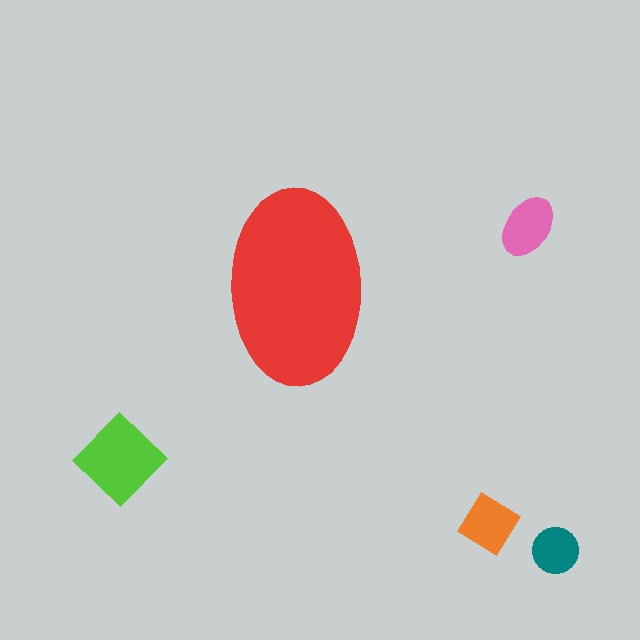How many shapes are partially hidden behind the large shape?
0 shapes are partially hidden.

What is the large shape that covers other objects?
A red ellipse.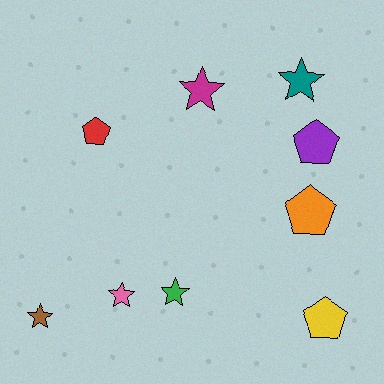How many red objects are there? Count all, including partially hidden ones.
There is 1 red object.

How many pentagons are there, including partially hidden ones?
There are 4 pentagons.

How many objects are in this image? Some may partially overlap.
There are 9 objects.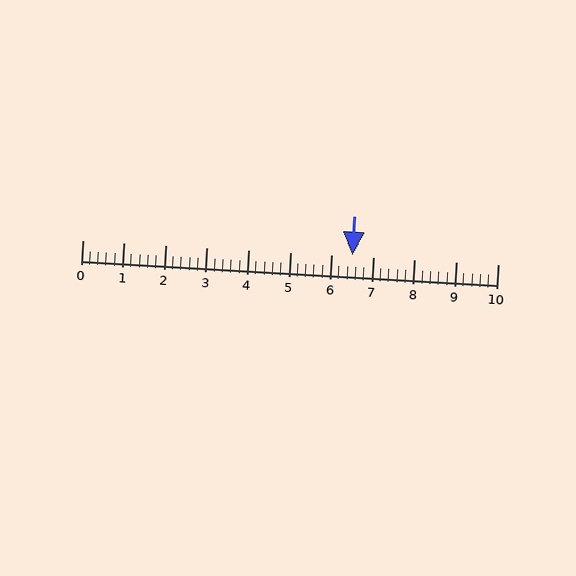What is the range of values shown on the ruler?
The ruler shows values from 0 to 10.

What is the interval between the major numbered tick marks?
The major tick marks are spaced 1 units apart.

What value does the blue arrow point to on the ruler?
The blue arrow points to approximately 6.5.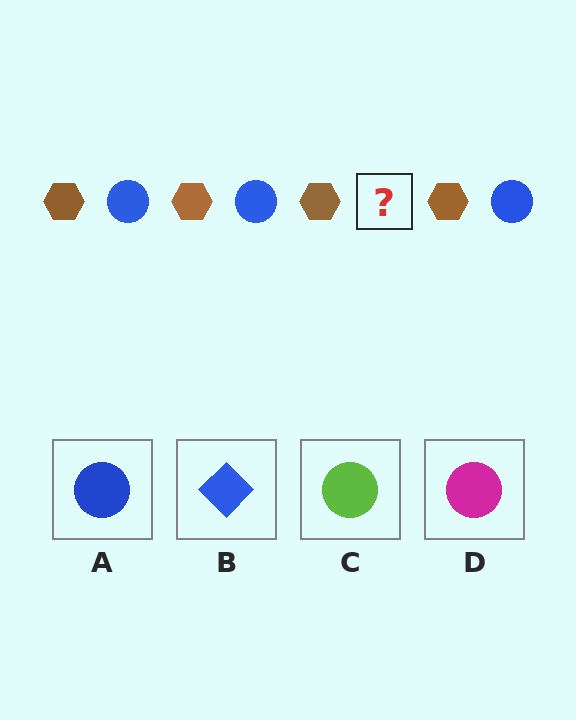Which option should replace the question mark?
Option A.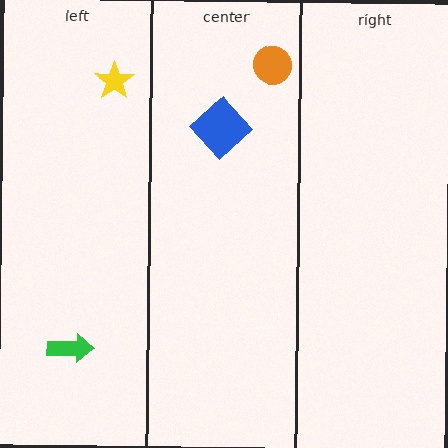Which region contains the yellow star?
The left region.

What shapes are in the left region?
The green arrow, the yellow star.